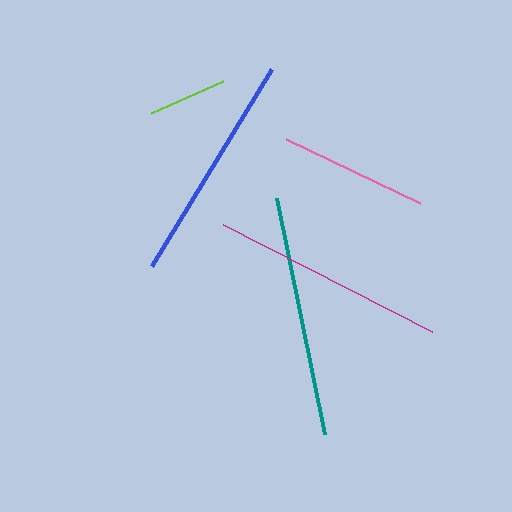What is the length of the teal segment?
The teal segment is approximately 241 pixels long.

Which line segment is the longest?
The teal line is the longest at approximately 241 pixels.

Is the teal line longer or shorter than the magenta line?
The teal line is longer than the magenta line.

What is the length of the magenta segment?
The magenta segment is approximately 234 pixels long.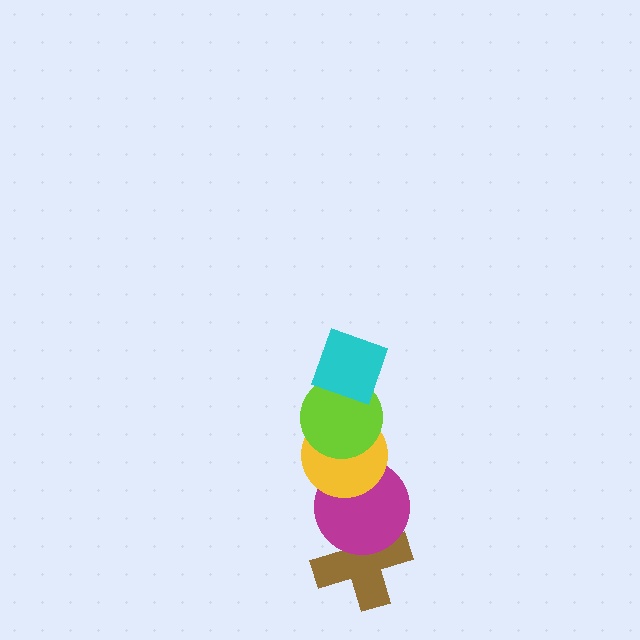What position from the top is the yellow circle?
The yellow circle is 3rd from the top.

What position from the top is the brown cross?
The brown cross is 5th from the top.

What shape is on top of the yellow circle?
The lime circle is on top of the yellow circle.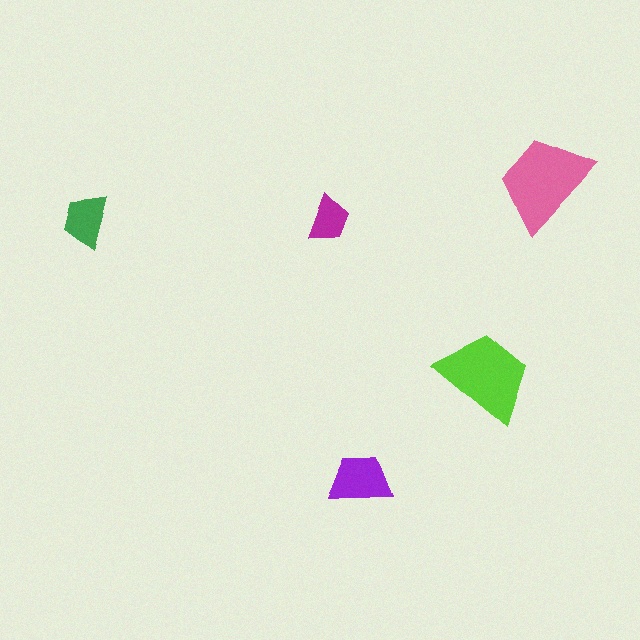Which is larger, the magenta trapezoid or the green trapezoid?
The green one.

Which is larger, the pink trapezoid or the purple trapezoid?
The pink one.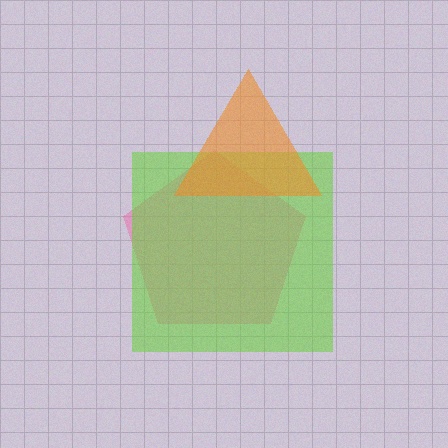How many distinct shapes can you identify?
There are 3 distinct shapes: a pink pentagon, a lime square, an orange triangle.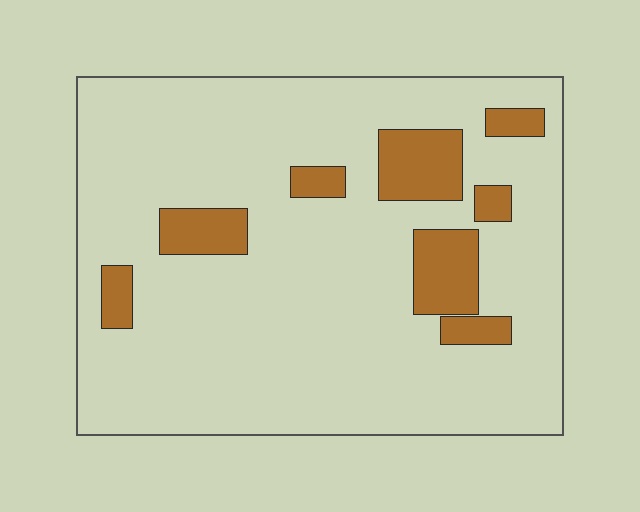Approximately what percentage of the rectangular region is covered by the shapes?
Approximately 15%.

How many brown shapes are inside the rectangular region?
8.